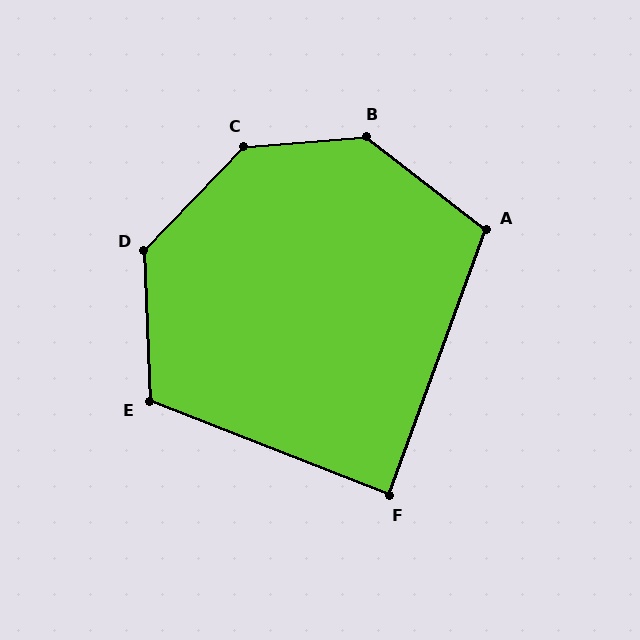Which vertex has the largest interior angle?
C, at approximately 139 degrees.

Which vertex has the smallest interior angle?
F, at approximately 88 degrees.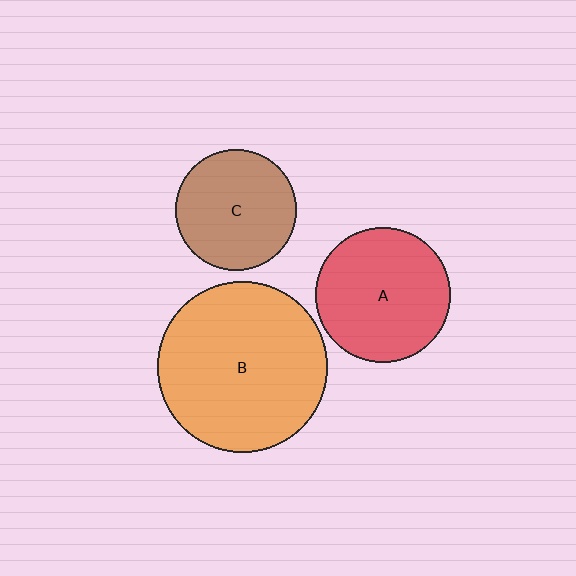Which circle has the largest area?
Circle B (orange).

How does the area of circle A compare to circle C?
Approximately 1.2 times.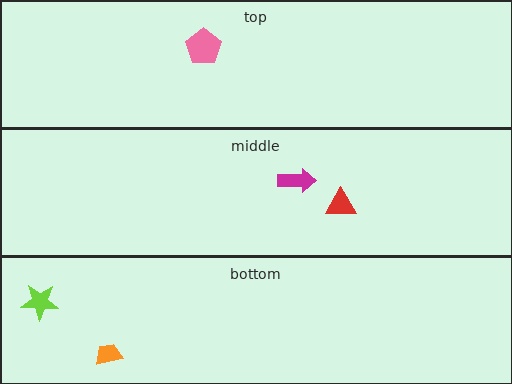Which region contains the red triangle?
The middle region.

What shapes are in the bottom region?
The lime star, the orange trapezoid.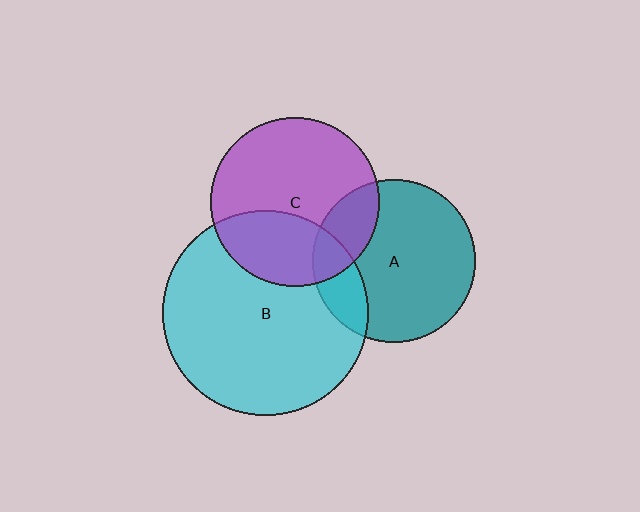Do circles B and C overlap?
Yes.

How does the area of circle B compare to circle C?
Approximately 1.5 times.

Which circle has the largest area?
Circle B (cyan).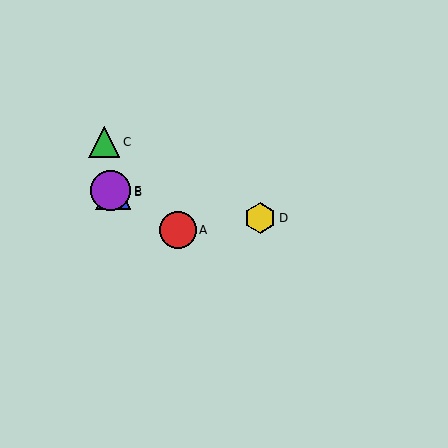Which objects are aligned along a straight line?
Objects A, B, E are aligned along a straight line.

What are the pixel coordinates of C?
Object C is at (104, 142).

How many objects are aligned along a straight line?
3 objects (A, B, E) are aligned along a straight line.